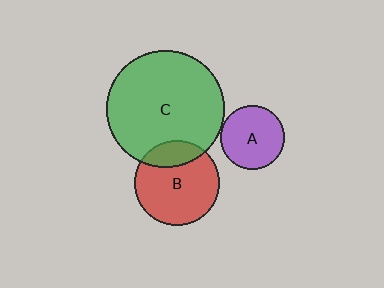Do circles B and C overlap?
Yes.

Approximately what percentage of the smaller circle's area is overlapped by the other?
Approximately 20%.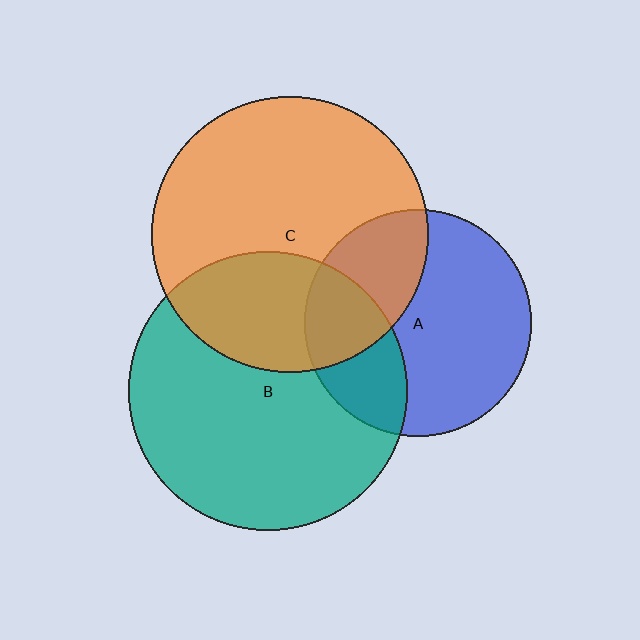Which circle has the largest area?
Circle B (teal).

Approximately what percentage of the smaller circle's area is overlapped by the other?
Approximately 30%.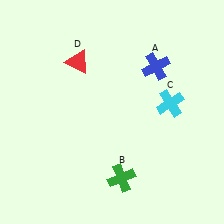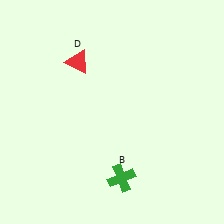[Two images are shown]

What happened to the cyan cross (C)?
The cyan cross (C) was removed in Image 2. It was in the top-right area of Image 1.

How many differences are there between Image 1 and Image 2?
There are 2 differences between the two images.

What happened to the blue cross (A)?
The blue cross (A) was removed in Image 2. It was in the top-right area of Image 1.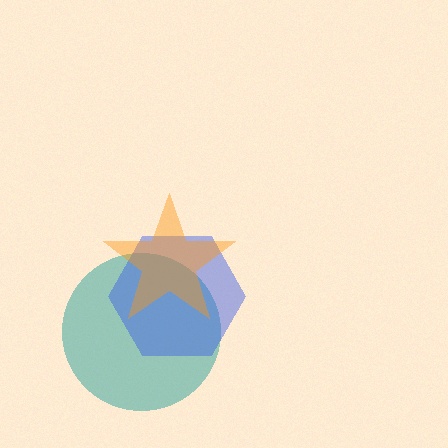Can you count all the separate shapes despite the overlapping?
Yes, there are 3 separate shapes.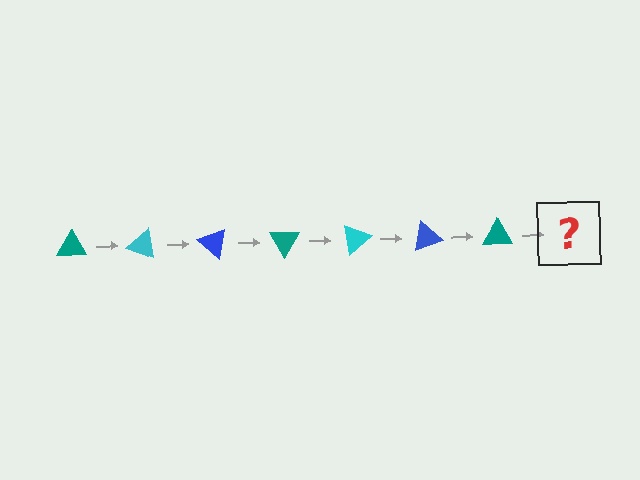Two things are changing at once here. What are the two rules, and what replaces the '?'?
The two rules are that it rotates 20 degrees each step and the color cycles through teal, cyan, and blue. The '?' should be a cyan triangle, rotated 140 degrees from the start.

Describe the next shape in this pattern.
It should be a cyan triangle, rotated 140 degrees from the start.